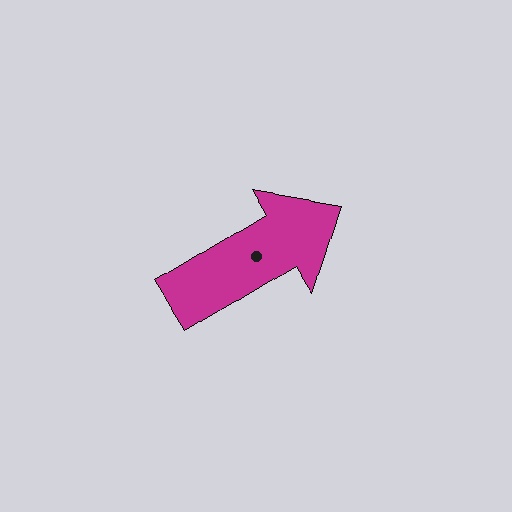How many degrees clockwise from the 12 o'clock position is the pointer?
Approximately 59 degrees.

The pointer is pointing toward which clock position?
Roughly 2 o'clock.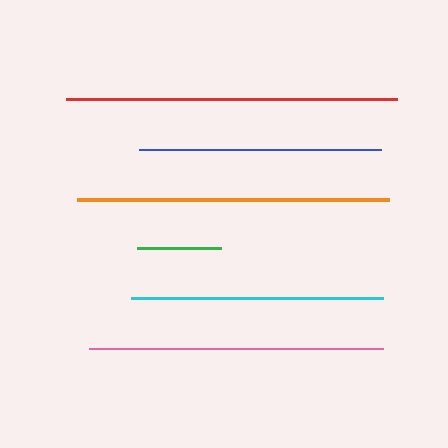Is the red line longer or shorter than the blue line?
The red line is longer than the blue line.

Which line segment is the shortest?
The green line is the shortest at approximately 84 pixels.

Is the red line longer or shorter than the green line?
The red line is longer than the green line.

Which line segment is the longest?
The red line is the longest at approximately 331 pixels.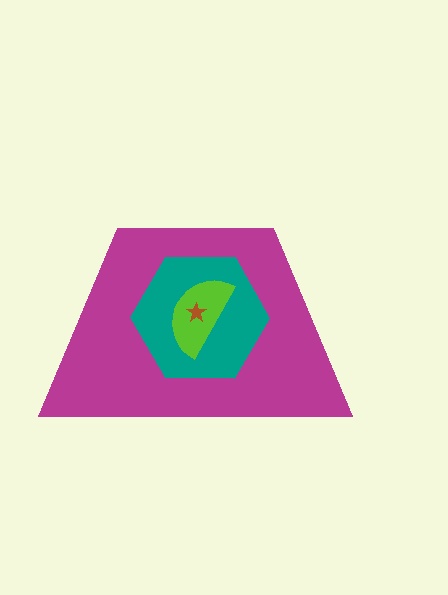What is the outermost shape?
The magenta trapezoid.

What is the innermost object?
The brown star.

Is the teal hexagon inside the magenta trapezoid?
Yes.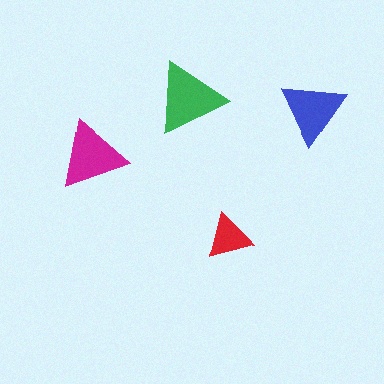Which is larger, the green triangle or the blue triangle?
The green one.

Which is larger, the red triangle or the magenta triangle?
The magenta one.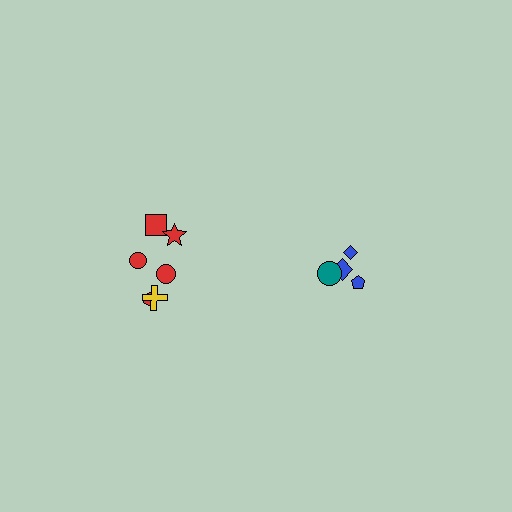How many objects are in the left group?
There are 6 objects.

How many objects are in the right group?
There are 4 objects.